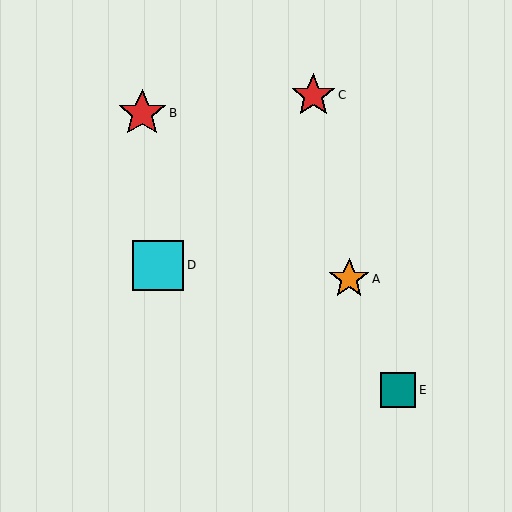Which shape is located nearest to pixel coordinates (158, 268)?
The cyan square (labeled D) at (158, 265) is nearest to that location.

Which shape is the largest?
The cyan square (labeled D) is the largest.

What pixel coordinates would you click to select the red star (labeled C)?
Click at (313, 95) to select the red star C.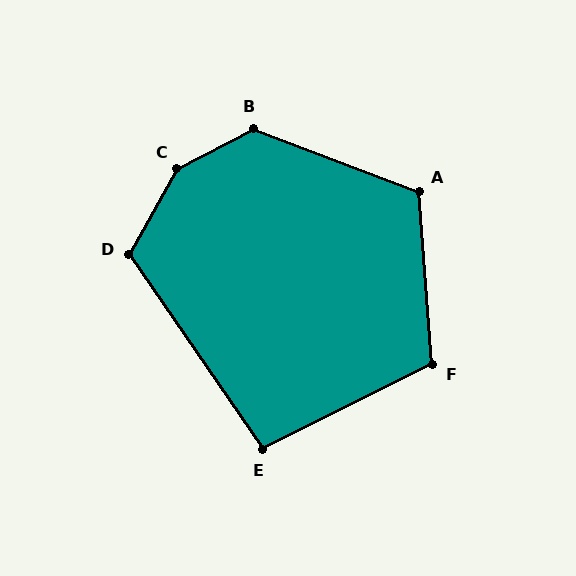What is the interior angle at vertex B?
Approximately 132 degrees (obtuse).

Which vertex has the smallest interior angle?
E, at approximately 98 degrees.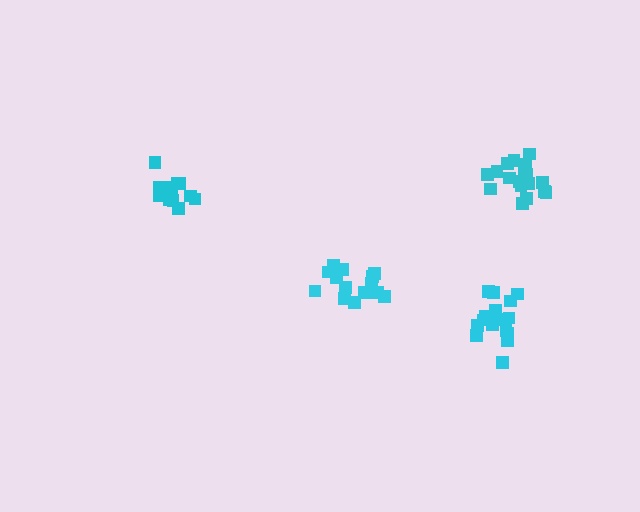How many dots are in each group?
Group 1: 14 dots, Group 2: 14 dots, Group 3: 20 dots, Group 4: 17 dots (65 total).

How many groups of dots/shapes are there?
There are 4 groups.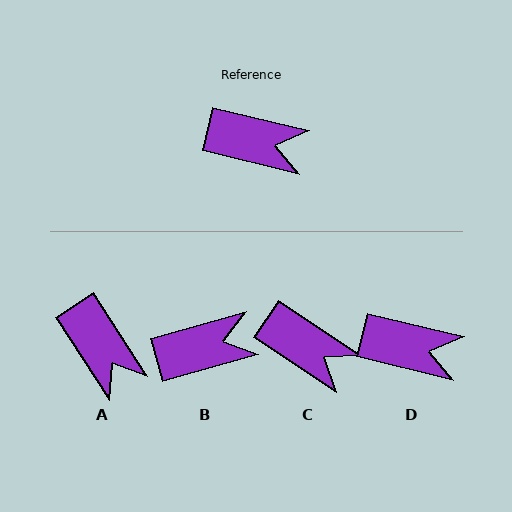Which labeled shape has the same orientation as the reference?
D.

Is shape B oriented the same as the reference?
No, it is off by about 30 degrees.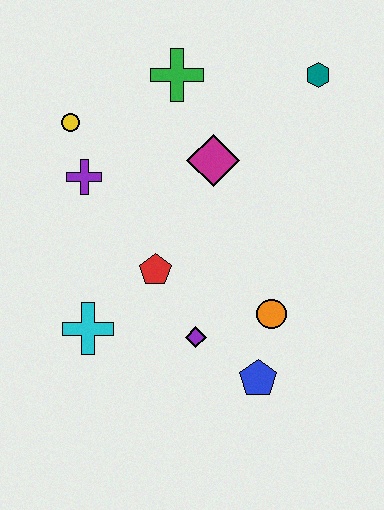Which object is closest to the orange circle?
The blue pentagon is closest to the orange circle.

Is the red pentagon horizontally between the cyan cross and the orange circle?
Yes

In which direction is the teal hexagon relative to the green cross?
The teal hexagon is to the right of the green cross.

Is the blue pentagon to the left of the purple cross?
No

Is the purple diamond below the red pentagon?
Yes